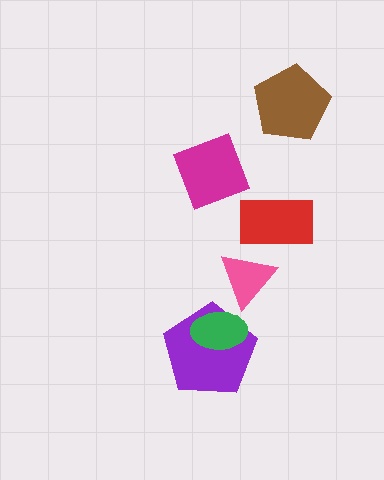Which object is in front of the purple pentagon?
The green ellipse is in front of the purple pentagon.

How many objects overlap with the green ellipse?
1 object overlaps with the green ellipse.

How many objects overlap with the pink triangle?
0 objects overlap with the pink triangle.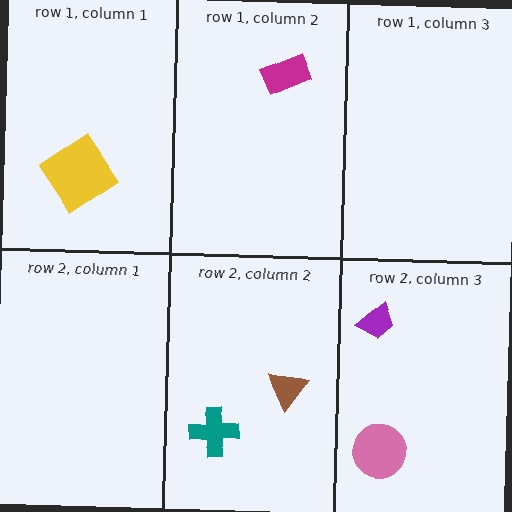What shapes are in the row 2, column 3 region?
The purple trapezoid, the pink circle.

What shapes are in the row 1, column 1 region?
The yellow diamond.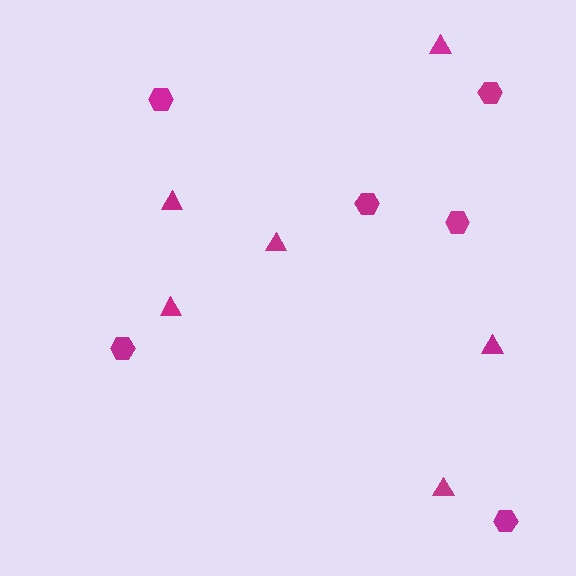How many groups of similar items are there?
There are 2 groups: one group of triangles (6) and one group of hexagons (6).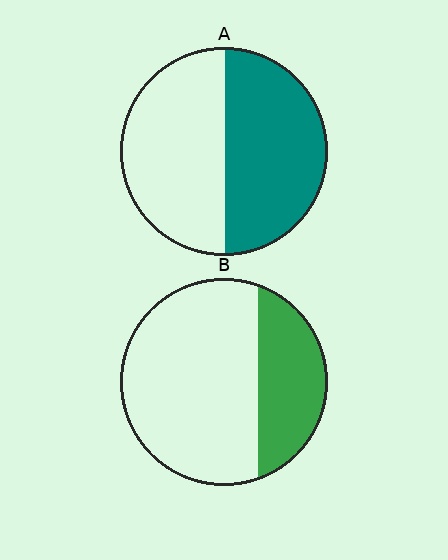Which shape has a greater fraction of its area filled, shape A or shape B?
Shape A.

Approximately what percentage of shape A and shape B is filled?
A is approximately 50% and B is approximately 30%.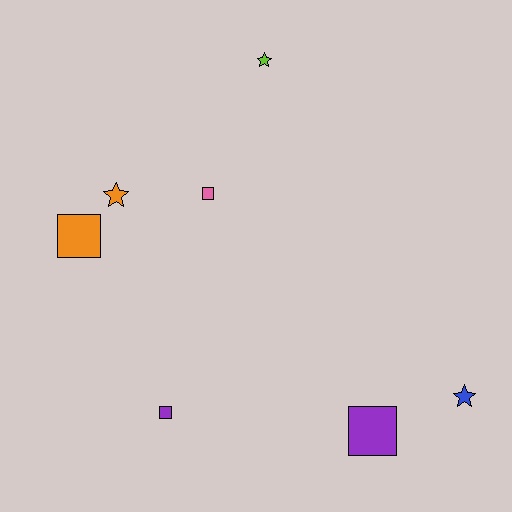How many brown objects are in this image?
There are no brown objects.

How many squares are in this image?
There are 4 squares.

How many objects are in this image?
There are 7 objects.